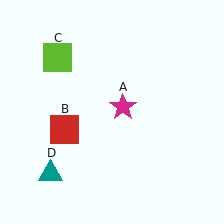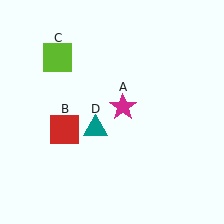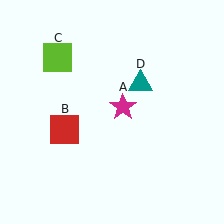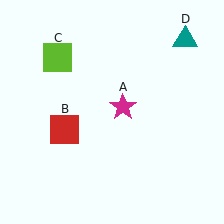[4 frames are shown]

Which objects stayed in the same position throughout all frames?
Magenta star (object A) and red square (object B) and lime square (object C) remained stationary.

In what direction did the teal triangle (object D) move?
The teal triangle (object D) moved up and to the right.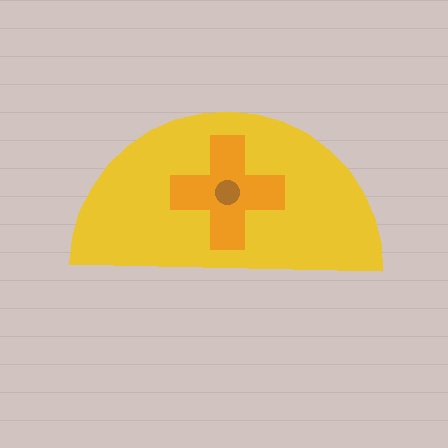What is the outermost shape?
The yellow semicircle.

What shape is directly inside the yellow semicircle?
The orange cross.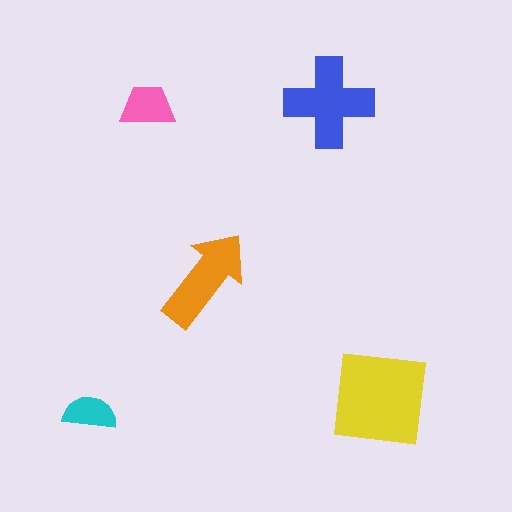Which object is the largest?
The yellow square.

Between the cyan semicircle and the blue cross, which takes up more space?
The blue cross.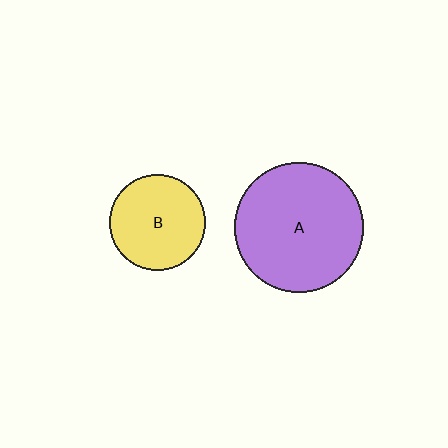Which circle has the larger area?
Circle A (purple).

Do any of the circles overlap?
No, none of the circles overlap.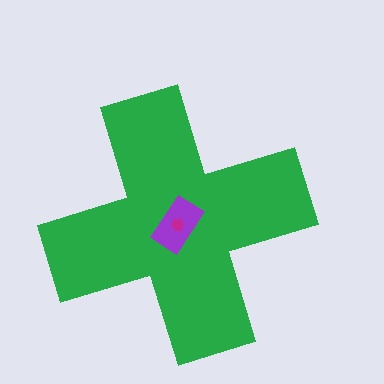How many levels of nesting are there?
3.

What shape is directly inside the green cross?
The purple rectangle.